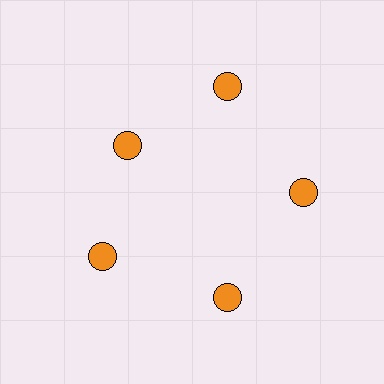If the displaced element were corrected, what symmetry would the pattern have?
It would have 5-fold rotational symmetry — the pattern would map onto itself every 72 degrees.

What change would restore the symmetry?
The symmetry would be restored by moving it outward, back onto the ring so that all 5 circles sit at equal angles and equal distance from the center.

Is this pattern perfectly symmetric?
No. The 5 orange circles are arranged in a ring, but one element near the 10 o'clock position is pulled inward toward the center, breaking the 5-fold rotational symmetry.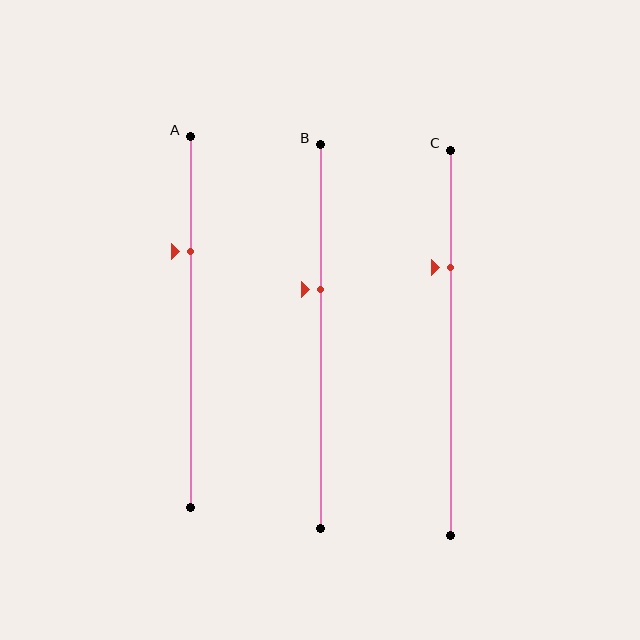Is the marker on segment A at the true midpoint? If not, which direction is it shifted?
No, the marker on segment A is shifted upward by about 19% of the segment length.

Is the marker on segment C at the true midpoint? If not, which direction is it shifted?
No, the marker on segment C is shifted upward by about 20% of the segment length.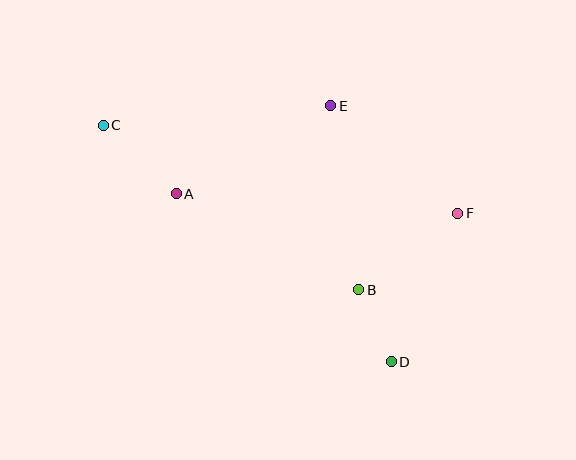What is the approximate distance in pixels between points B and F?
The distance between B and F is approximately 125 pixels.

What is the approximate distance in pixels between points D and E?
The distance between D and E is approximately 263 pixels.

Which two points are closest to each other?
Points B and D are closest to each other.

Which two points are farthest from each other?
Points C and D are farthest from each other.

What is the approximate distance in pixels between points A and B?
The distance between A and B is approximately 206 pixels.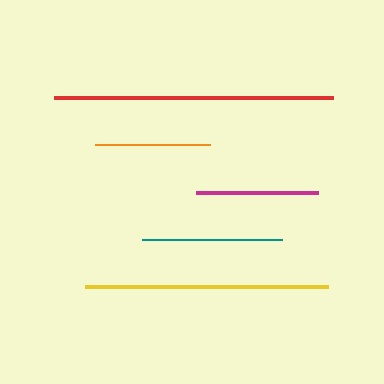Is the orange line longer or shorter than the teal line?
The teal line is longer than the orange line.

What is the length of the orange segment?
The orange segment is approximately 115 pixels long.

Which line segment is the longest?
The red line is the longest at approximately 279 pixels.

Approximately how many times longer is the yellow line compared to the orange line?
The yellow line is approximately 2.1 times the length of the orange line.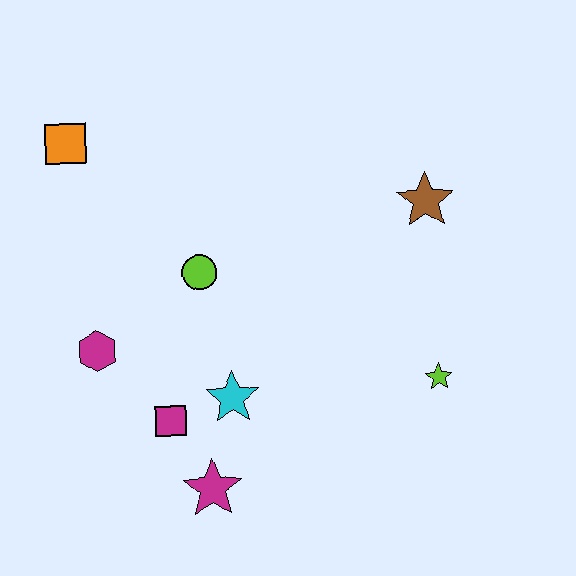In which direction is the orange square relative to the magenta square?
The orange square is above the magenta square.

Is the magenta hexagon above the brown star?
No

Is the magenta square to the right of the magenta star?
No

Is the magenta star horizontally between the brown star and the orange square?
Yes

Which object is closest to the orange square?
The lime circle is closest to the orange square.